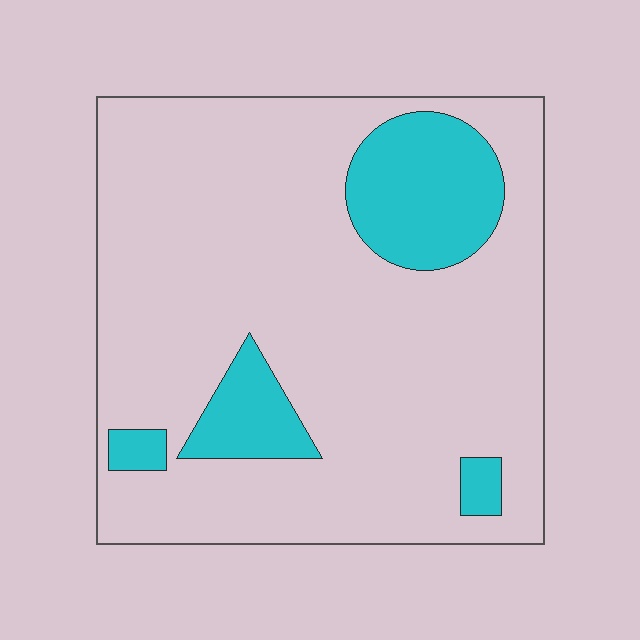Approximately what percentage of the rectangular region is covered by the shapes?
Approximately 15%.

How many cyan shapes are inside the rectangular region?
4.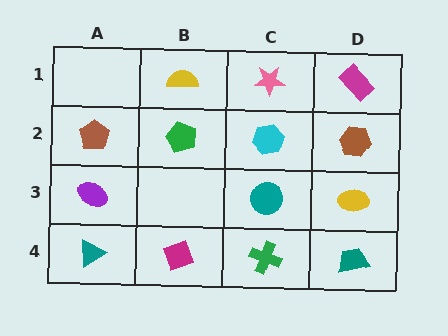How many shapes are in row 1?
3 shapes.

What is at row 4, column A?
A teal triangle.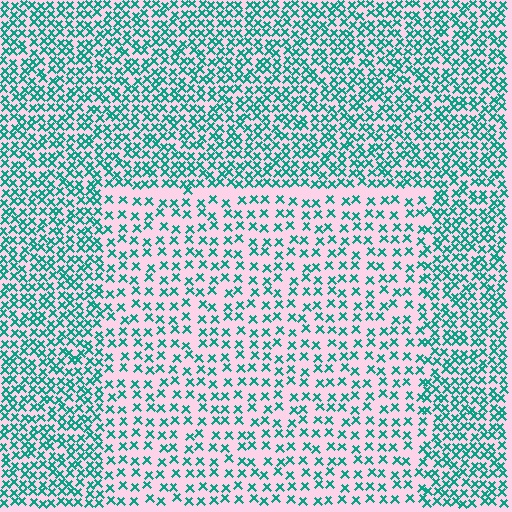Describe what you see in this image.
The image contains small teal elements arranged at two different densities. A rectangle-shaped region is visible where the elements are less densely packed than the surrounding area.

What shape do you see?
I see a rectangle.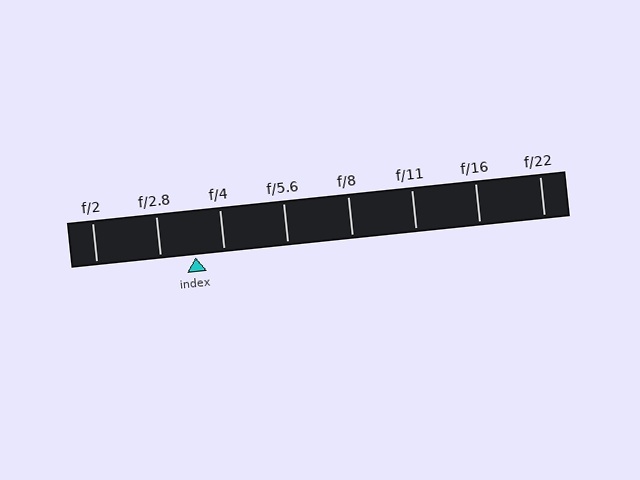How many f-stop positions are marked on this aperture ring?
There are 8 f-stop positions marked.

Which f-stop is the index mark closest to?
The index mark is closest to f/4.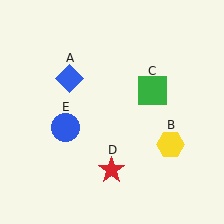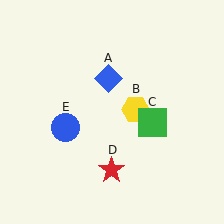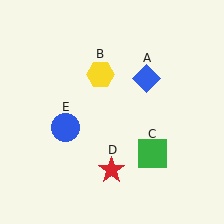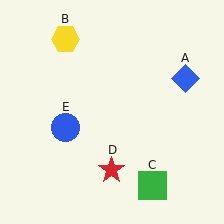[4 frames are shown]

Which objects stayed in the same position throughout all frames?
Red star (object D) and blue circle (object E) remained stationary.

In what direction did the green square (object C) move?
The green square (object C) moved down.